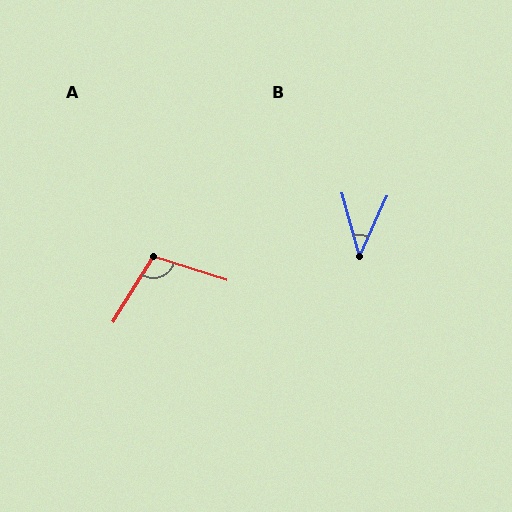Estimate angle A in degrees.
Approximately 104 degrees.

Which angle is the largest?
A, at approximately 104 degrees.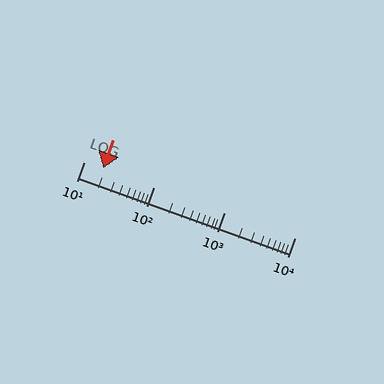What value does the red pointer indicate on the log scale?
The pointer indicates approximately 19.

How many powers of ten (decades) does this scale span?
The scale spans 3 decades, from 10 to 10000.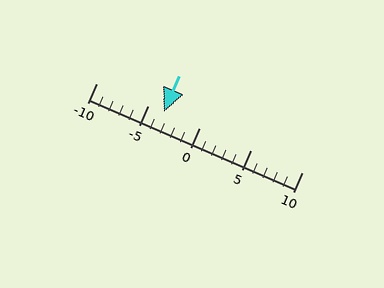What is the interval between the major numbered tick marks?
The major tick marks are spaced 5 units apart.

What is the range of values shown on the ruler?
The ruler shows values from -10 to 10.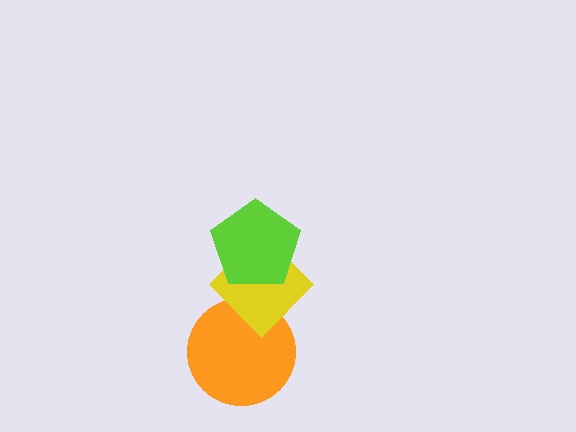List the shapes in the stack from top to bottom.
From top to bottom: the lime pentagon, the yellow diamond, the orange circle.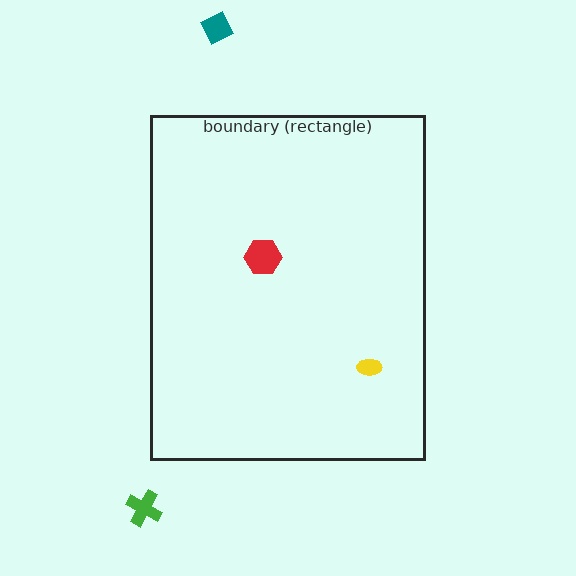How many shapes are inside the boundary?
2 inside, 2 outside.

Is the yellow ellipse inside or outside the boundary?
Inside.